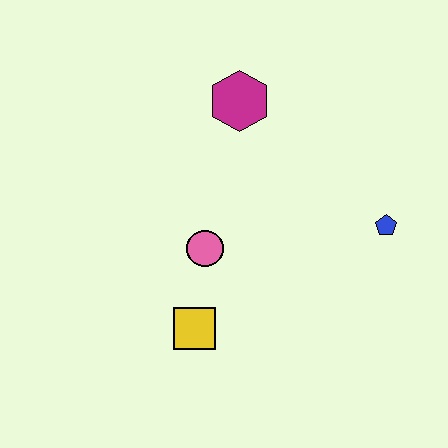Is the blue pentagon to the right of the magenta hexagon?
Yes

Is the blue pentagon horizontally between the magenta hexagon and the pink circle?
No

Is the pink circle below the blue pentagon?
Yes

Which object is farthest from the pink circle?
The blue pentagon is farthest from the pink circle.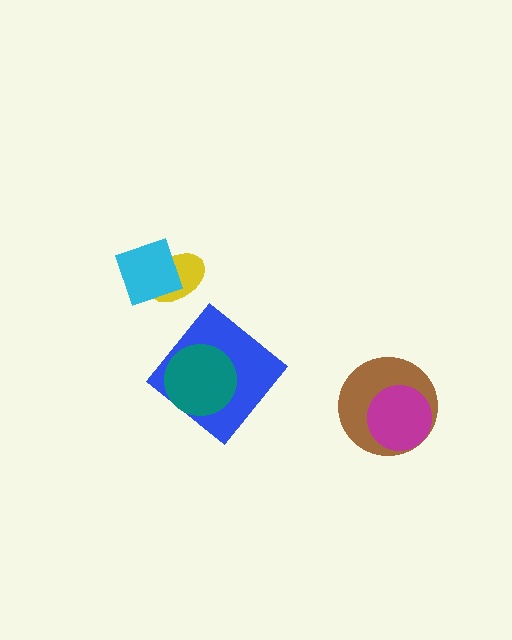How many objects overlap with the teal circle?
1 object overlaps with the teal circle.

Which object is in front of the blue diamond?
The teal circle is in front of the blue diamond.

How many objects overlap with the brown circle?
1 object overlaps with the brown circle.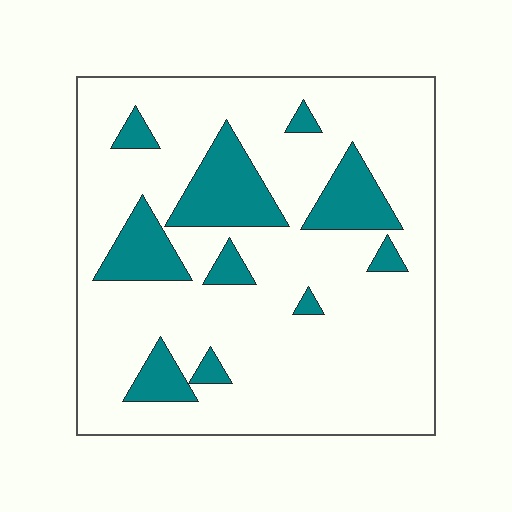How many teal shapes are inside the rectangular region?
10.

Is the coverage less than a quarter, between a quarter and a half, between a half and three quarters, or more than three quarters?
Less than a quarter.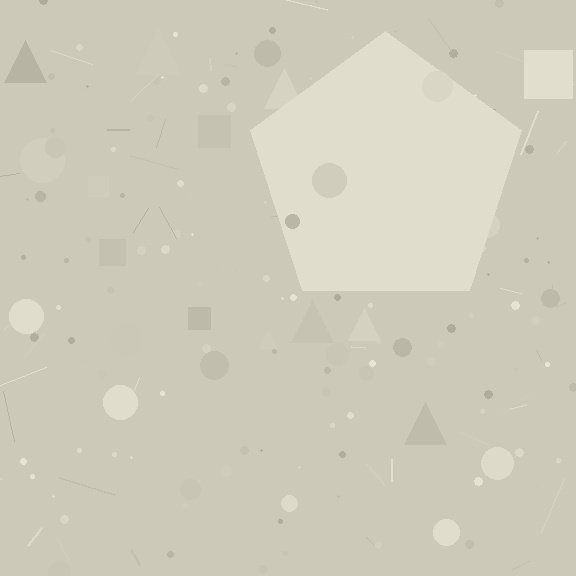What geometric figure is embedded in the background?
A pentagon is embedded in the background.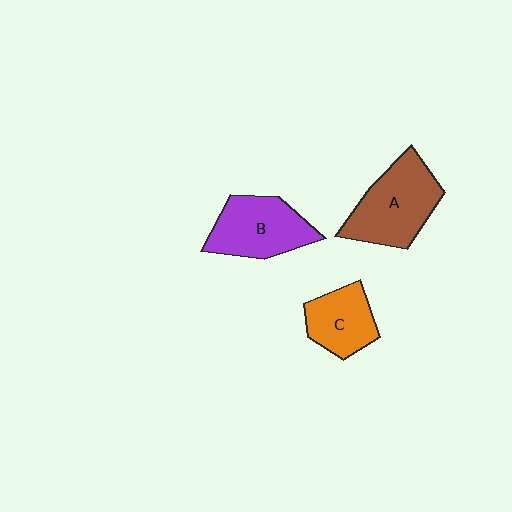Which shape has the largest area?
Shape A (brown).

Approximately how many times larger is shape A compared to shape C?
Approximately 1.5 times.